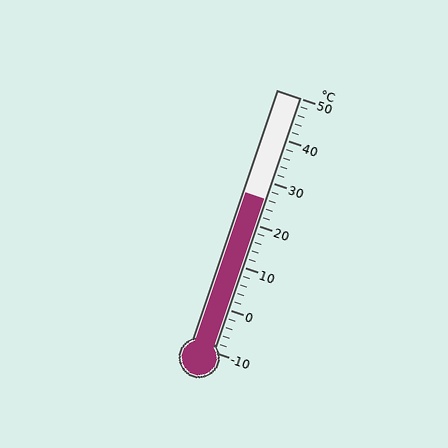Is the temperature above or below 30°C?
The temperature is below 30°C.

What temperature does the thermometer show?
The thermometer shows approximately 26°C.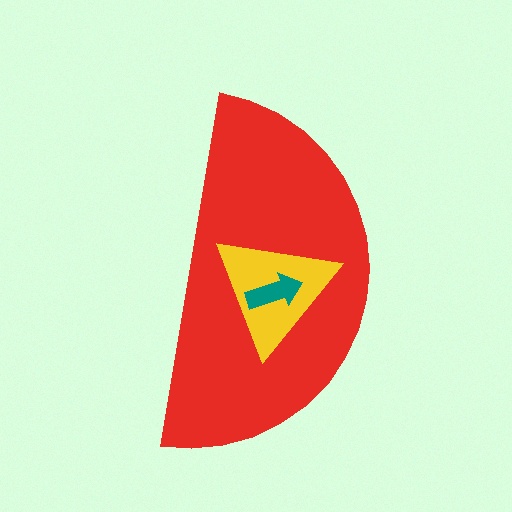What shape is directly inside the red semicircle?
The yellow triangle.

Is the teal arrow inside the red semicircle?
Yes.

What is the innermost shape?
The teal arrow.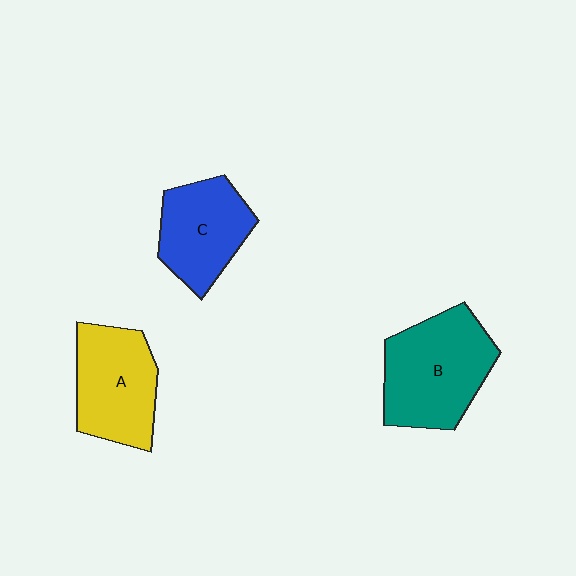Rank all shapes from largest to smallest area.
From largest to smallest: B (teal), A (yellow), C (blue).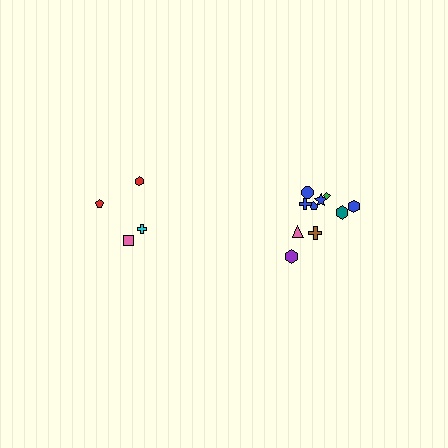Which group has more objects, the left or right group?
The right group.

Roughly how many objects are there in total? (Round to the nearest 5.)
Roughly 15 objects in total.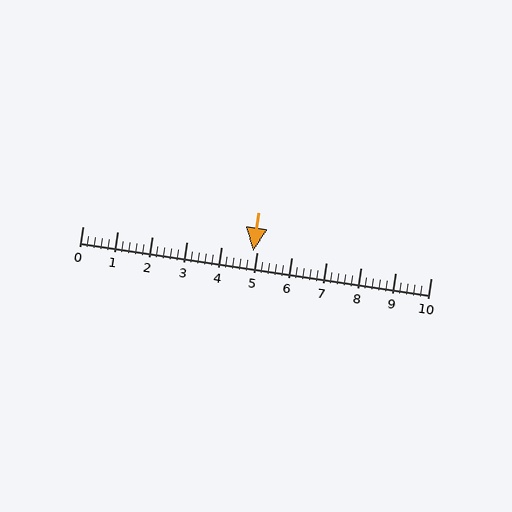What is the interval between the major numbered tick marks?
The major tick marks are spaced 1 units apart.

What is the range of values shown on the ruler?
The ruler shows values from 0 to 10.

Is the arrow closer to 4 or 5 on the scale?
The arrow is closer to 5.